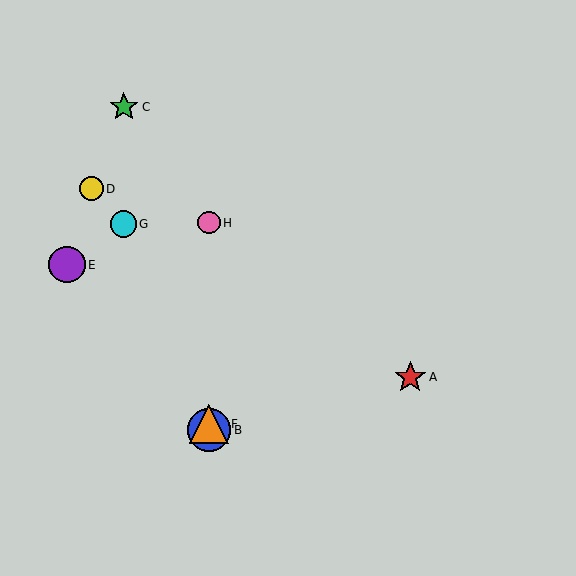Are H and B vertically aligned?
Yes, both are at x≈209.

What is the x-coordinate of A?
Object A is at x≈410.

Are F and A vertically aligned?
No, F is at x≈209 and A is at x≈410.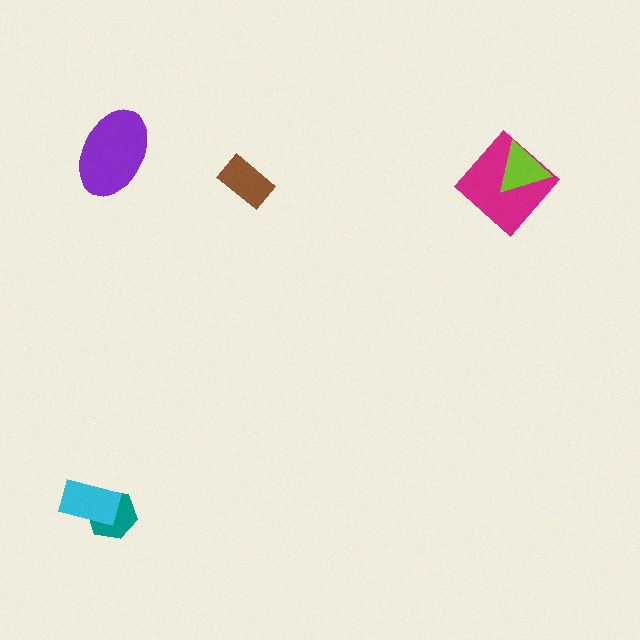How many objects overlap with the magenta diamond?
1 object overlaps with the magenta diamond.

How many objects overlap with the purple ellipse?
0 objects overlap with the purple ellipse.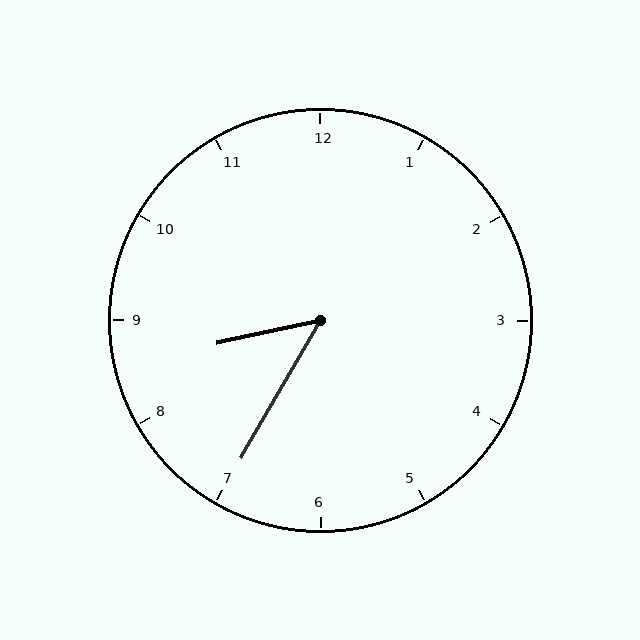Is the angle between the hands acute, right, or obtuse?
It is acute.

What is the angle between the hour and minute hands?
Approximately 48 degrees.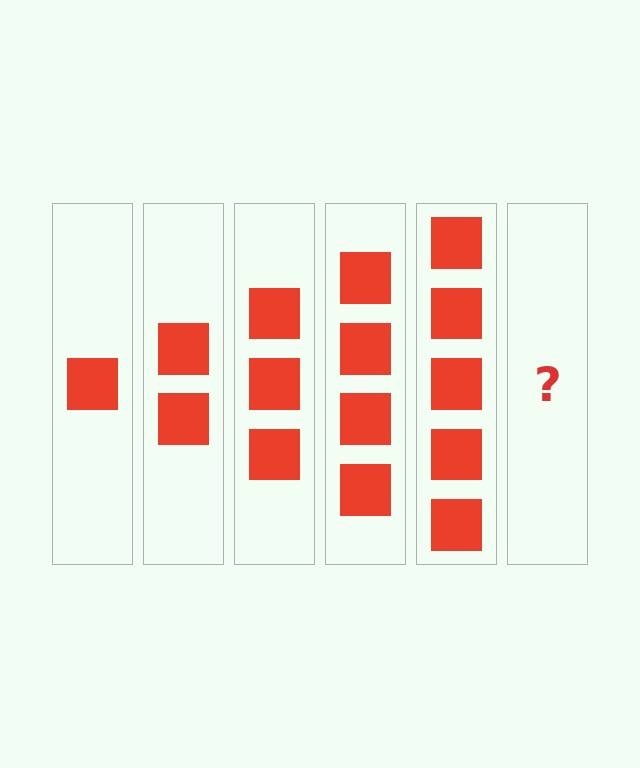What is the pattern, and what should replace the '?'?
The pattern is that each step adds one more square. The '?' should be 6 squares.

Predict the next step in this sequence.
The next step is 6 squares.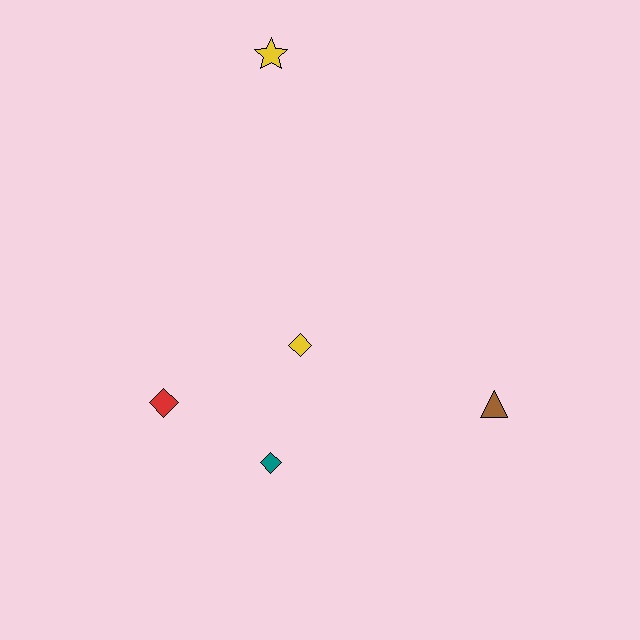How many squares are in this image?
There are no squares.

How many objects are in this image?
There are 5 objects.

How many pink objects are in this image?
There are no pink objects.